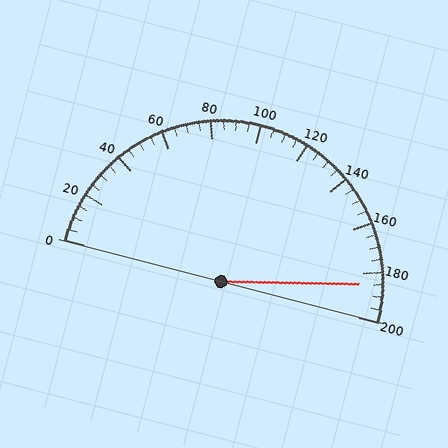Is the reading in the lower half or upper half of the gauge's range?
The reading is in the upper half of the range (0 to 200).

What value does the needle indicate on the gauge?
The needle indicates approximately 185.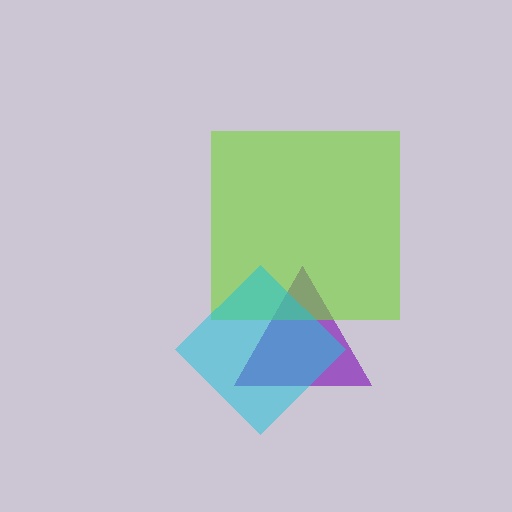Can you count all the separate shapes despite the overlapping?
Yes, there are 3 separate shapes.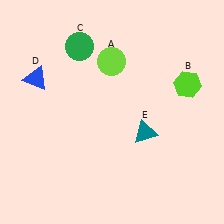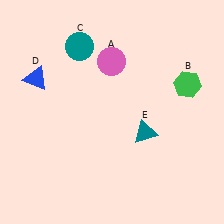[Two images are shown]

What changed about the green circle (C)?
In Image 1, C is green. In Image 2, it changed to teal.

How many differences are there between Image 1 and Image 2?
There are 3 differences between the two images.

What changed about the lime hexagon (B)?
In Image 1, B is lime. In Image 2, it changed to green.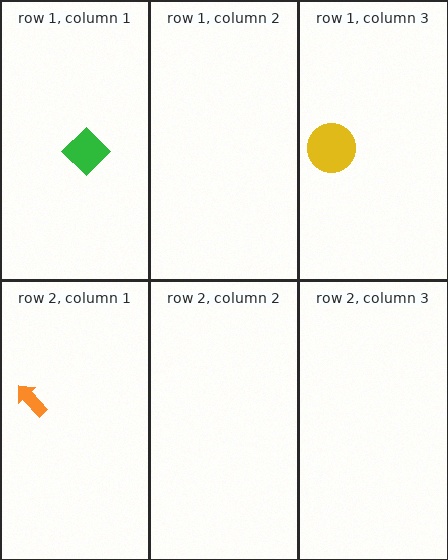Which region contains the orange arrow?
The row 2, column 1 region.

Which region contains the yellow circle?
The row 1, column 3 region.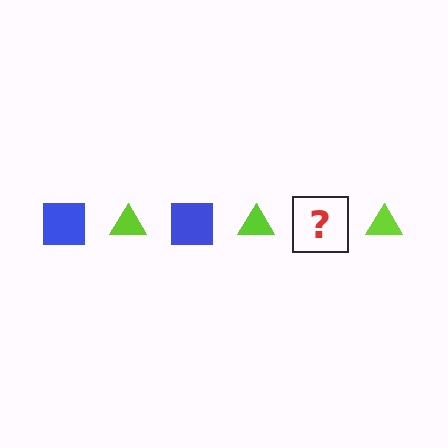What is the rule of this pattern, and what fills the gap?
The rule is that the pattern alternates between blue square and lime triangle. The gap should be filled with a blue square.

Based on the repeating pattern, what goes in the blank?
The blank should be a blue square.